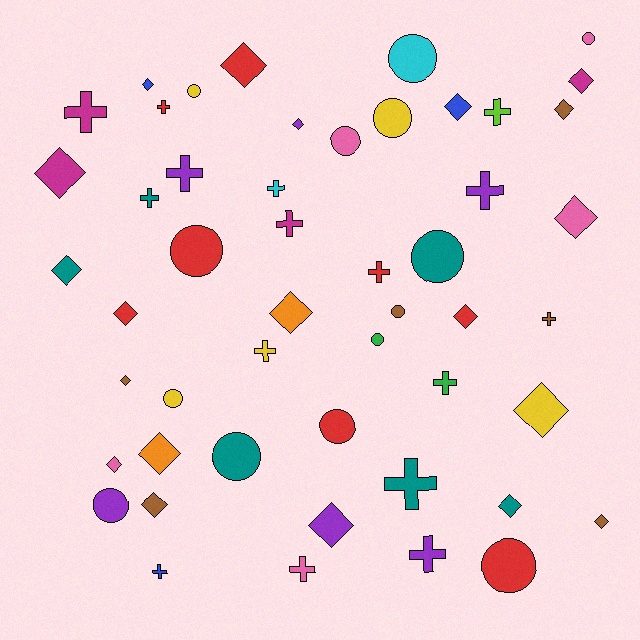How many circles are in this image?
There are 14 circles.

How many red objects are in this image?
There are 8 red objects.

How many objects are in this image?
There are 50 objects.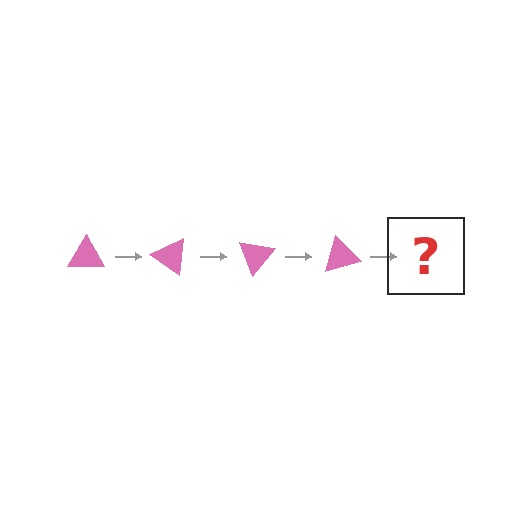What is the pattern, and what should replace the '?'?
The pattern is that the triangle rotates 35 degrees each step. The '?' should be a pink triangle rotated 140 degrees.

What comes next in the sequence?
The next element should be a pink triangle rotated 140 degrees.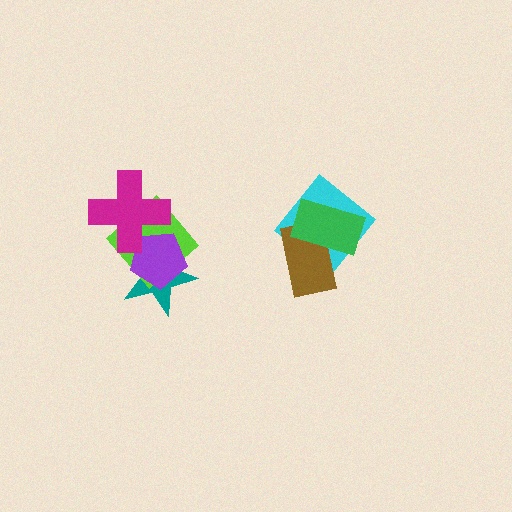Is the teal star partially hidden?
Yes, it is partially covered by another shape.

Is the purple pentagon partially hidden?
Yes, it is partially covered by another shape.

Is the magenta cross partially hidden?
No, no other shape covers it.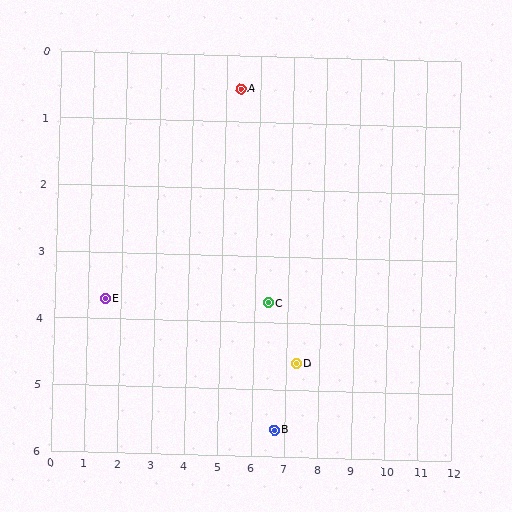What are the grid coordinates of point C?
Point C is at approximately (6.4, 3.7).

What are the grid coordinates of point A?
Point A is at approximately (5.4, 0.5).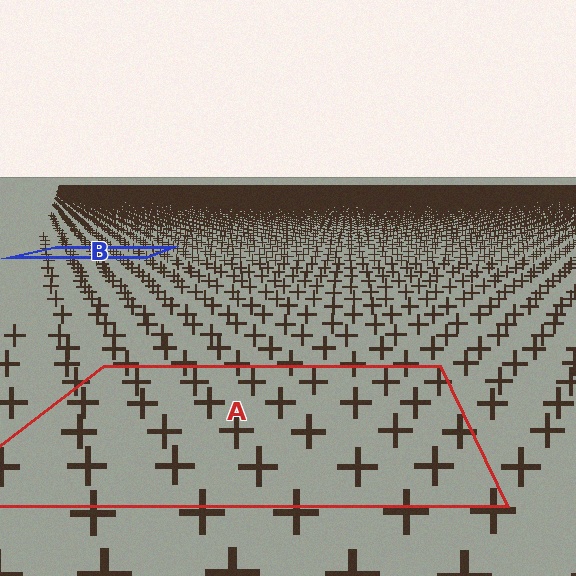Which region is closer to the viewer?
Region A is closer. The texture elements there are larger and more spread out.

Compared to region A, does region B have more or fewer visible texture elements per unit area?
Region B has more texture elements per unit area — they are packed more densely because it is farther away.